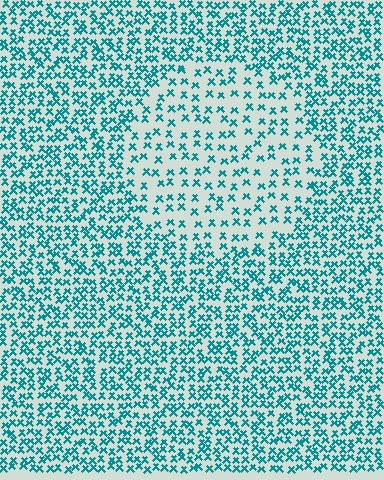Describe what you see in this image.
The image contains small teal elements arranged at two different densities. A circle-shaped region is visible where the elements are less densely packed than the surrounding area.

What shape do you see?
I see a circle.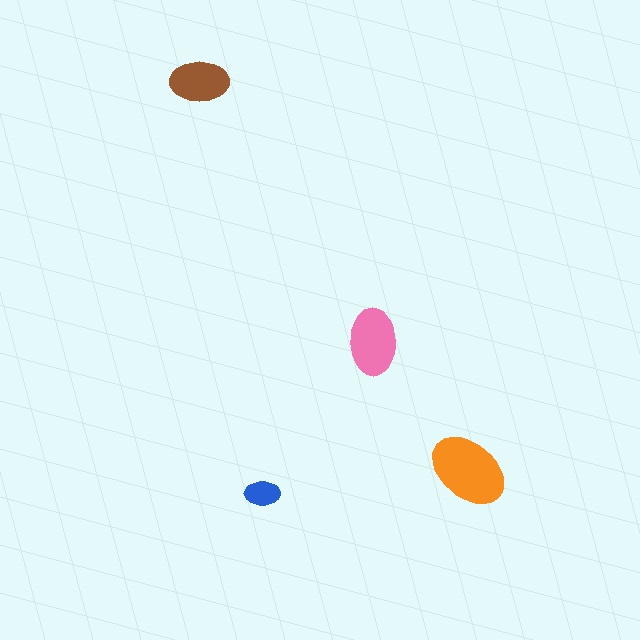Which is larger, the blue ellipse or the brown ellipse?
The brown one.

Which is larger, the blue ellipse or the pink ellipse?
The pink one.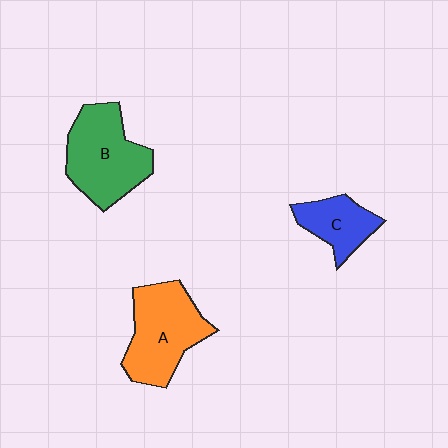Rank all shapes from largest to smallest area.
From largest to smallest: B (green), A (orange), C (blue).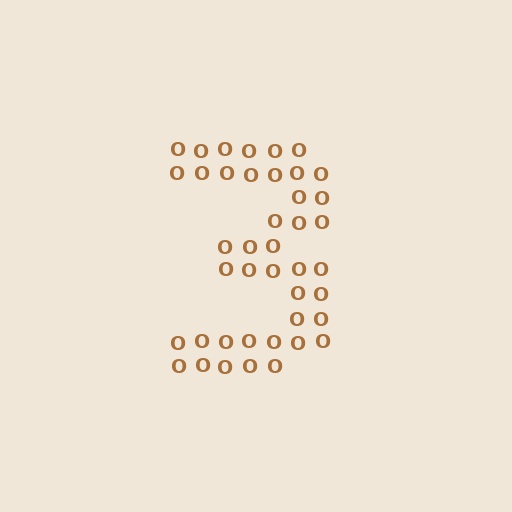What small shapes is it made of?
It is made of small letter O's.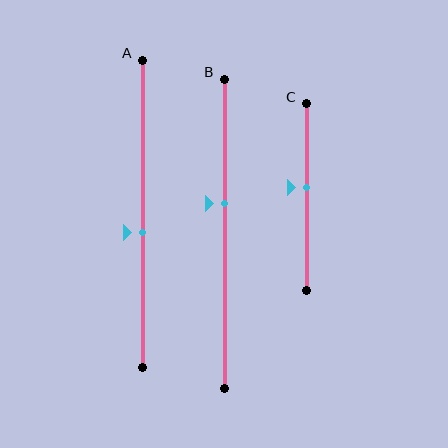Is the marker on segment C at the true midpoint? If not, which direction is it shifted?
No, the marker on segment C is shifted upward by about 5% of the segment length.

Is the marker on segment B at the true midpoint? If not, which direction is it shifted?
No, the marker on segment B is shifted upward by about 10% of the segment length.